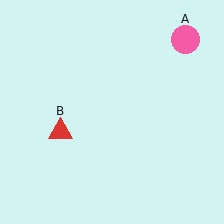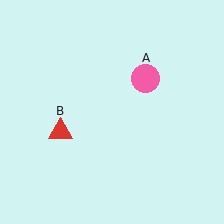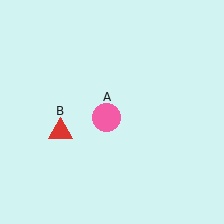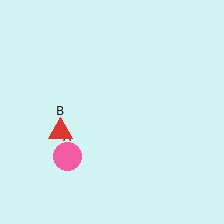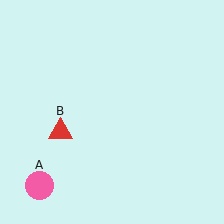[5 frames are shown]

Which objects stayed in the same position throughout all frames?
Red triangle (object B) remained stationary.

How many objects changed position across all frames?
1 object changed position: pink circle (object A).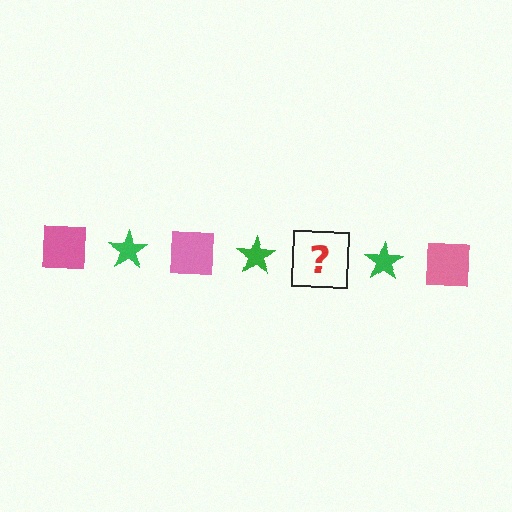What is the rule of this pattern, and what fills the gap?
The rule is that the pattern alternates between pink square and green star. The gap should be filled with a pink square.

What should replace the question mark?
The question mark should be replaced with a pink square.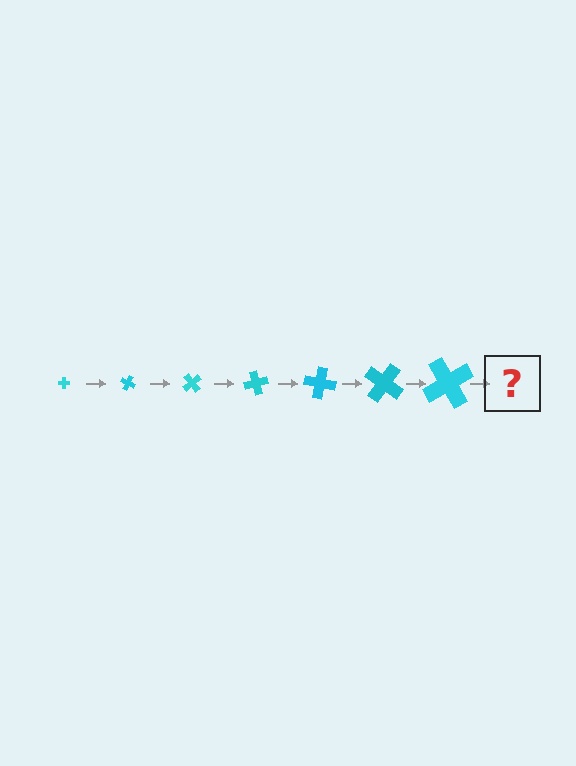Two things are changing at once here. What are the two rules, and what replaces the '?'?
The two rules are that the cross grows larger each step and it rotates 25 degrees each step. The '?' should be a cross, larger than the previous one and rotated 175 degrees from the start.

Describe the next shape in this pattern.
It should be a cross, larger than the previous one and rotated 175 degrees from the start.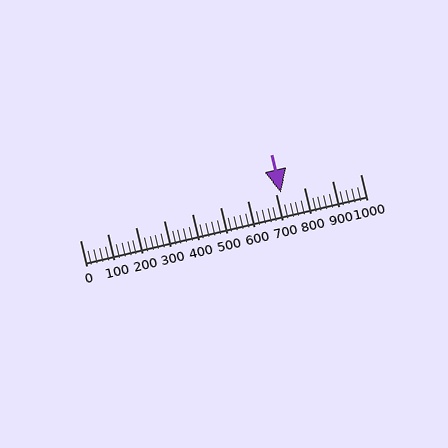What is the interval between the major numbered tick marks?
The major tick marks are spaced 100 units apart.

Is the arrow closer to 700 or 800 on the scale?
The arrow is closer to 700.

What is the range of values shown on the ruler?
The ruler shows values from 0 to 1000.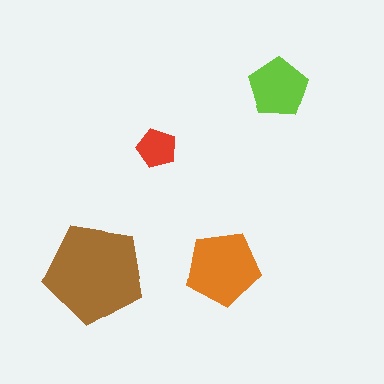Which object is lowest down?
The brown pentagon is bottommost.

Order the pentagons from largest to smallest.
the brown one, the orange one, the lime one, the red one.